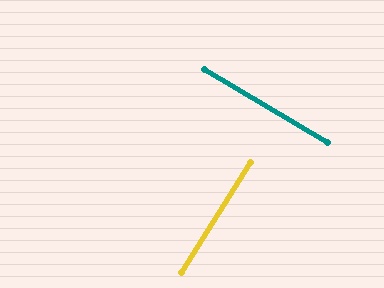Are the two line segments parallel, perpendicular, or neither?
Perpendicular — they meet at approximately 89°.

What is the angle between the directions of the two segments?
Approximately 89 degrees.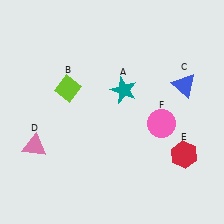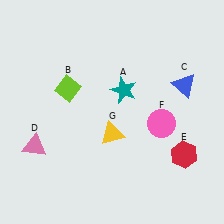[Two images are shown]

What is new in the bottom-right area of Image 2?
A yellow triangle (G) was added in the bottom-right area of Image 2.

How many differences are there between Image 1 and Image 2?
There is 1 difference between the two images.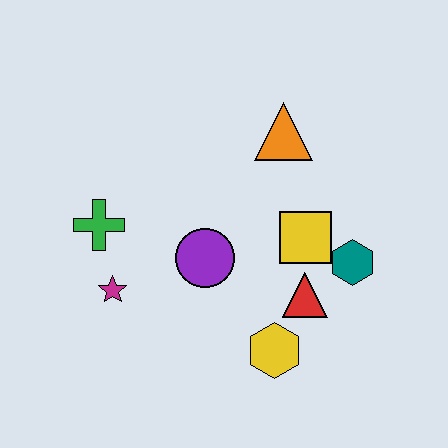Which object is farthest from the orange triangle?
The magenta star is farthest from the orange triangle.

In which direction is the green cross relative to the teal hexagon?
The green cross is to the left of the teal hexagon.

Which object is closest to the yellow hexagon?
The red triangle is closest to the yellow hexagon.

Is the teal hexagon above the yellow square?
No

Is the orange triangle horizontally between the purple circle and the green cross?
No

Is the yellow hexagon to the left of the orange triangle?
Yes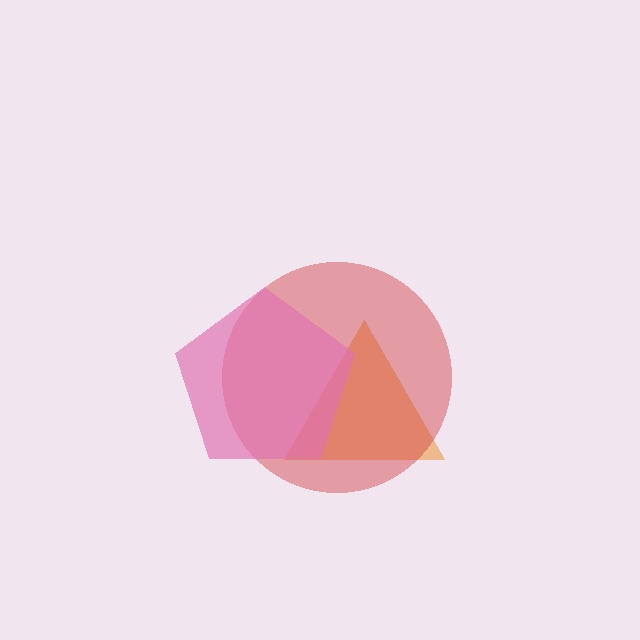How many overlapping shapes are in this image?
There are 3 overlapping shapes in the image.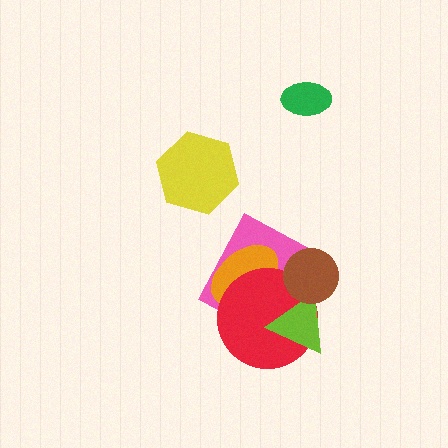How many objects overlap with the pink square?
4 objects overlap with the pink square.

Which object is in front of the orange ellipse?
The red circle is in front of the orange ellipse.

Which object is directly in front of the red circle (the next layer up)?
The lime triangle is directly in front of the red circle.